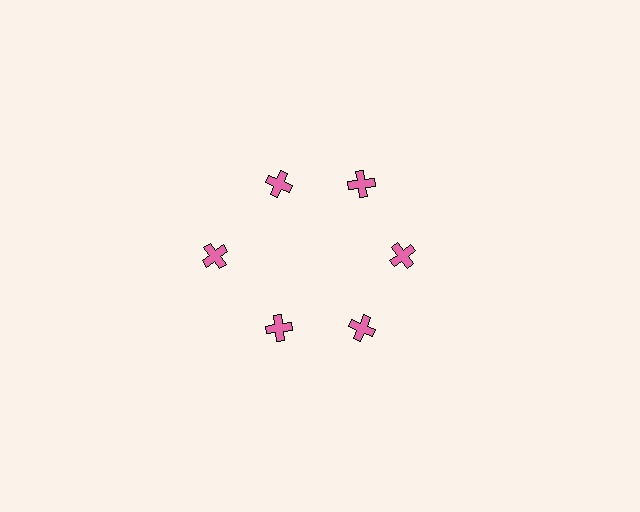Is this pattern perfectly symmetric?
No. The 6 pink crosses are arranged in a ring, but one element near the 9 o'clock position is pushed outward from the center, breaking the 6-fold rotational symmetry.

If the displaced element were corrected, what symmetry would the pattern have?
It would have 6-fold rotational symmetry — the pattern would map onto itself every 60 degrees.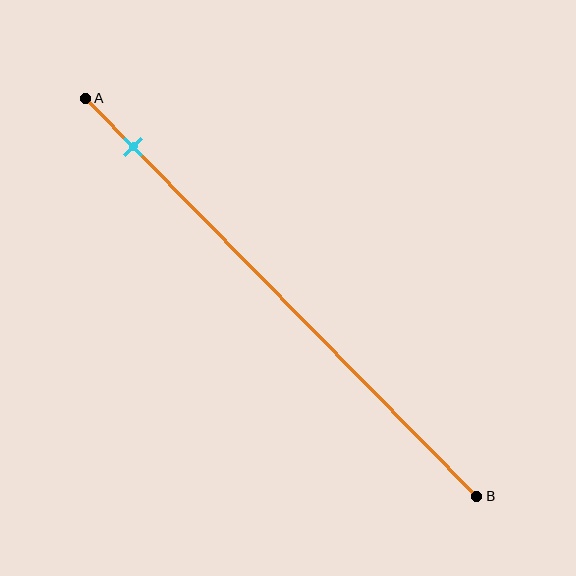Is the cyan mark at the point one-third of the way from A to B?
No, the mark is at about 10% from A, not at the 33% one-third point.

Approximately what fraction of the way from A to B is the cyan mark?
The cyan mark is approximately 10% of the way from A to B.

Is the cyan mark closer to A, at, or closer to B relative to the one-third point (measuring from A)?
The cyan mark is closer to point A than the one-third point of segment AB.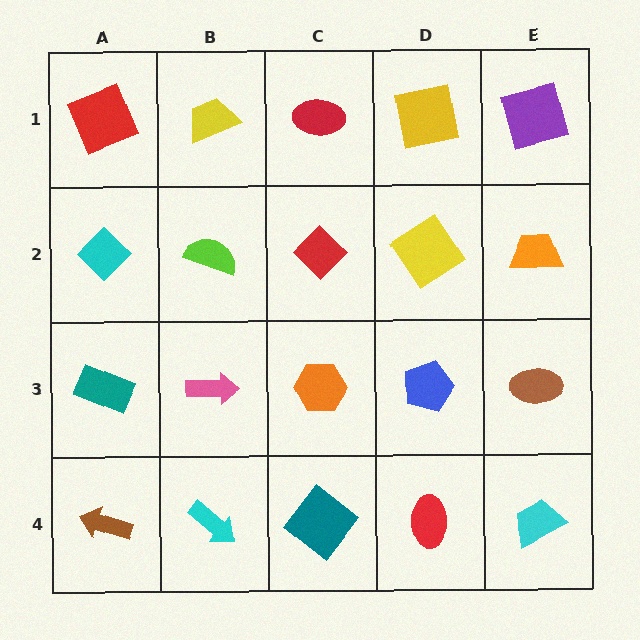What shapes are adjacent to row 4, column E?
A brown ellipse (row 3, column E), a red ellipse (row 4, column D).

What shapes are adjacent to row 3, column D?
A yellow diamond (row 2, column D), a red ellipse (row 4, column D), an orange hexagon (row 3, column C), a brown ellipse (row 3, column E).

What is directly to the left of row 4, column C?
A cyan arrow.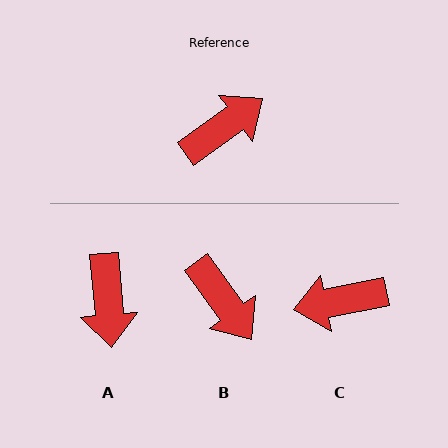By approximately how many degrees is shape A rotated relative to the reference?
Approximately 121 degrees clockwise.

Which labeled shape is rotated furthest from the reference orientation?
C, about 155 degrees away.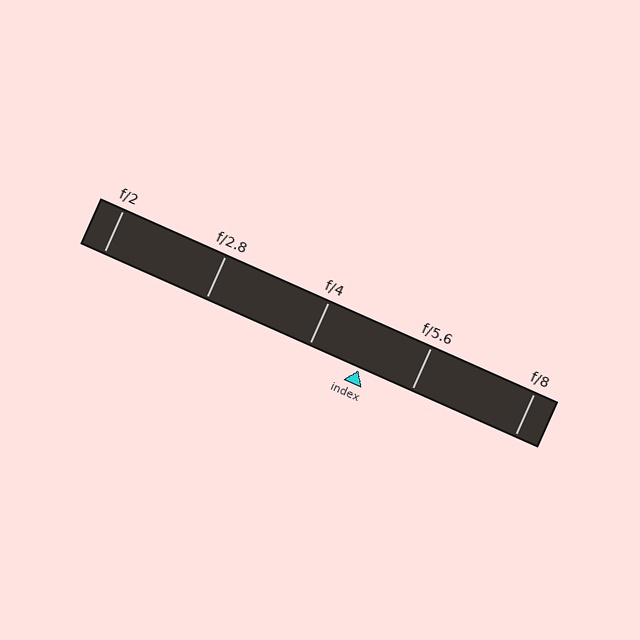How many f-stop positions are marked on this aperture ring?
There are 5 f-stop positions marked.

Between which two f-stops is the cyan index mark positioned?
The index mark is between f/4 and f/5.6.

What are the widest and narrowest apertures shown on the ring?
The widest aperture shown is f/2 and the narrowest is f/8.